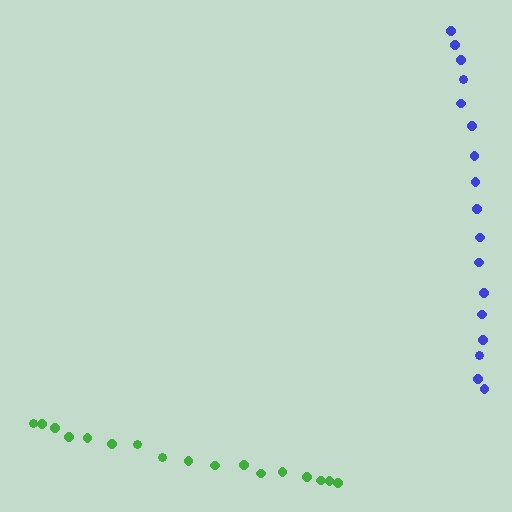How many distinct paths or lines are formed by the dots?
There are 2 distinct paths.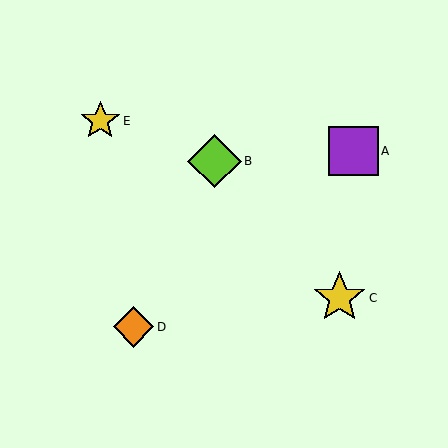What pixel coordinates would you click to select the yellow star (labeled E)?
Click at (100, 121) to select the yellow star E.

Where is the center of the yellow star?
The center of the yellow star is at (100, 121).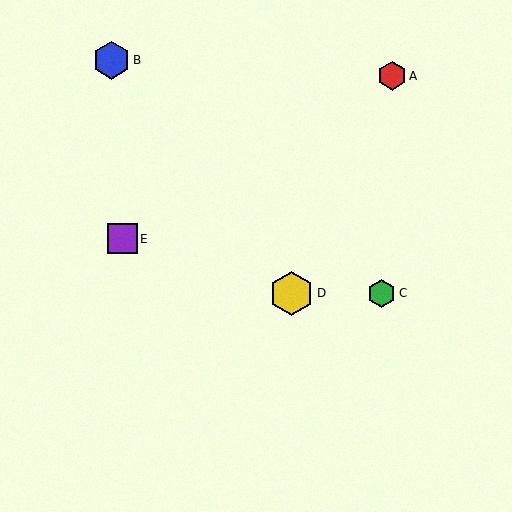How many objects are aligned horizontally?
2 objects (C, D) are aligned horizontally.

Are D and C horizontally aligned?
Yes, both are at y≈293.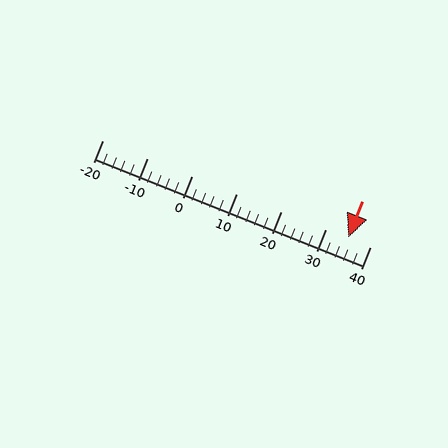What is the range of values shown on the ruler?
The ruler shows values from -20 to 40.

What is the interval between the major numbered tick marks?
The major tick marks are spaced 10 units apart.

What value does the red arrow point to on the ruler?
The red arrow points to approximately 35.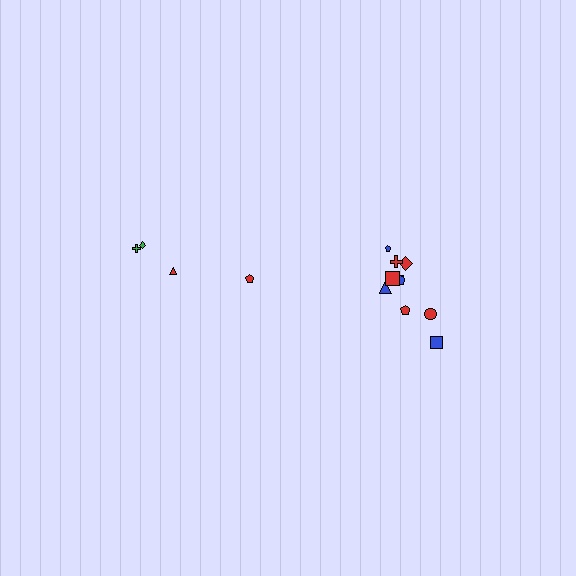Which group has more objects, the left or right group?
The right group.